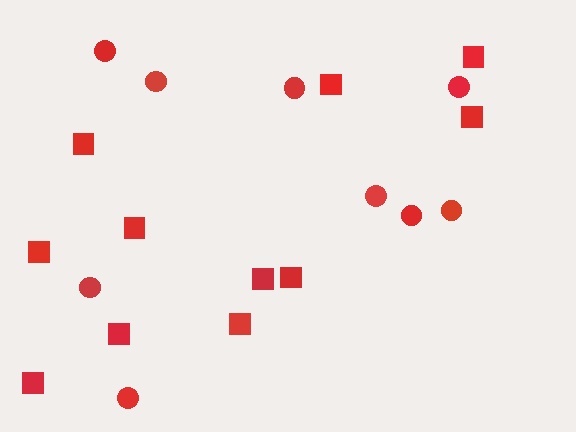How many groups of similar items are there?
There are 2 groups: one group of circles (9) and one group of squares (11).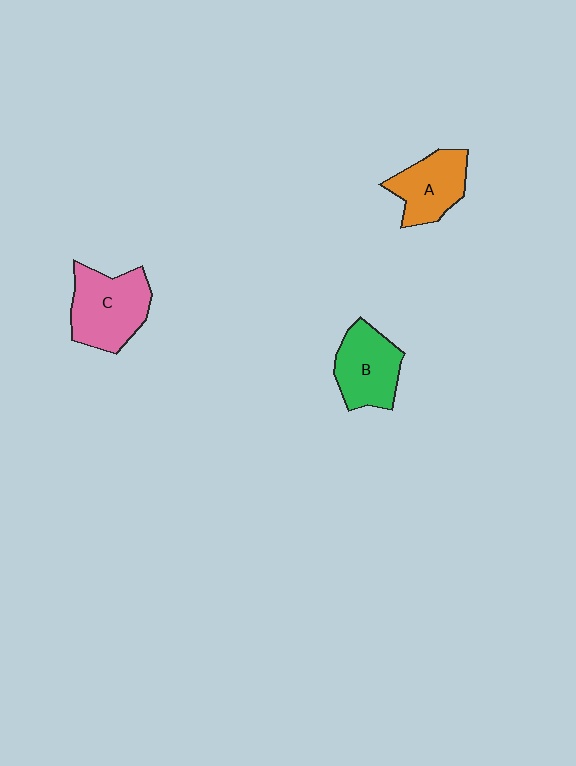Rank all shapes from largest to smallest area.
From largest to smallest: C (pink), B (green), A (orange).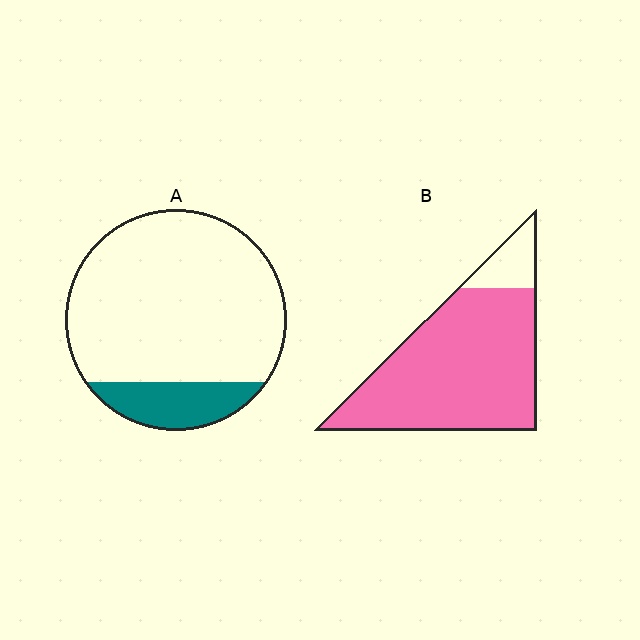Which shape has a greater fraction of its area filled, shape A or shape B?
Shape B.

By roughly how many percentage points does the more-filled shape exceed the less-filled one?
By roughly 70 percentage points (B over A).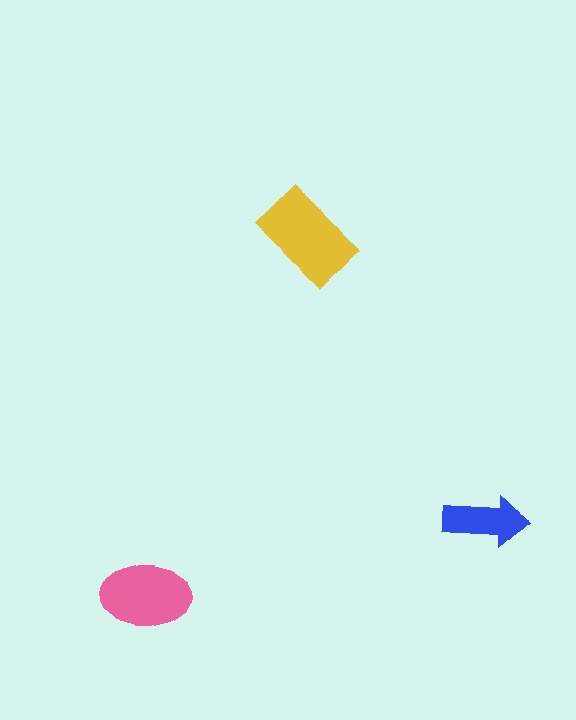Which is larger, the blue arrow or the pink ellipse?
The pink ellipse.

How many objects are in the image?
There are 3 objects in the image.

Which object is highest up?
The yellow rectangle is topmost.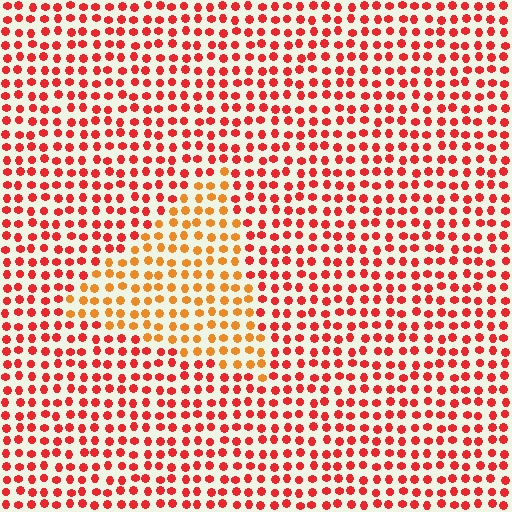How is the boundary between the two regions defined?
The boundary is defined purely by a slight shift in hue (about 33 degrees). Spacing, size, and orientation are identical on both sides.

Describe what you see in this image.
The image is filled with small red elements in a uniform arrangement. A triangle-shaped region is visible where the elements are tinted to a slightly different hue, forming a subtle color boundary.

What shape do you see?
I see a triangle.